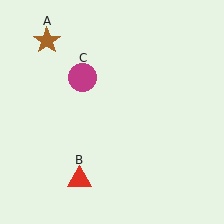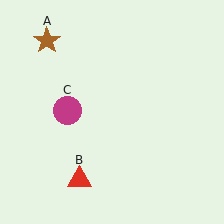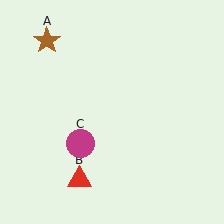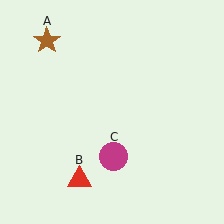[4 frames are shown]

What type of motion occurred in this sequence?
The magenta circle (object C) rotated counterclockwise around the center of the scene.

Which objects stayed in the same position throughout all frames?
Brown star (object A) and red triangle (object B) remained stationary.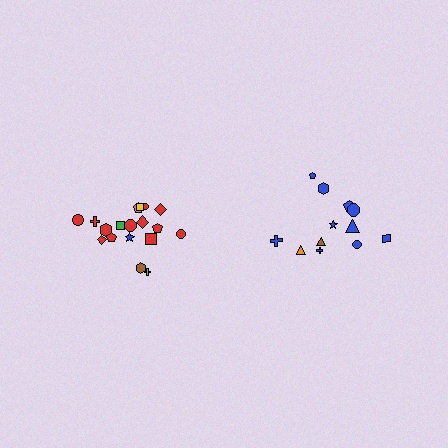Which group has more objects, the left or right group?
The left group.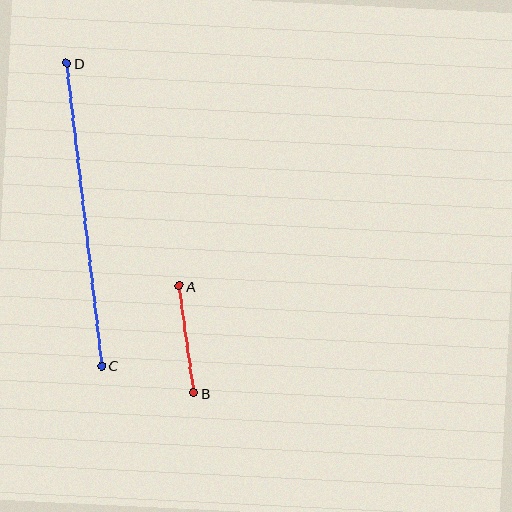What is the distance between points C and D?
The distance is approximately 305 pixels.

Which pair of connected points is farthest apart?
Points C and D are farthest apart.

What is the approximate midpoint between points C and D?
The midpoint is at approximately (84, 215) pixels.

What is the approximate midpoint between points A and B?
The midpoint is at approximately (186, 340) pixels.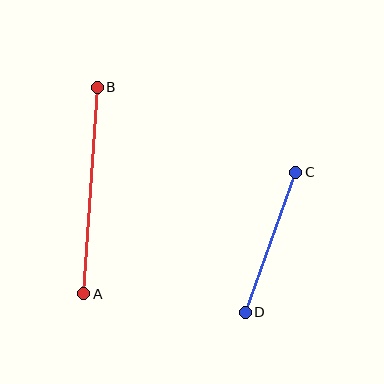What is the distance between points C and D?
The distance is approximately 149 pixels.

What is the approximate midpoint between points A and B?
The midpoint is at approximately (91, 191) pixels.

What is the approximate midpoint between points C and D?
The midpoint is at approximately (271, 242) pixels.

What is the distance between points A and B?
The distance is approximately 207 pixels.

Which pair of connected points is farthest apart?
Points A and B are farthest apart.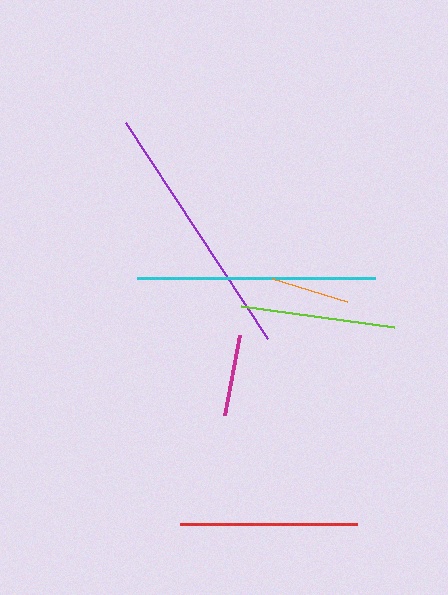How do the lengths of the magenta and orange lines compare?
The magenta and orange lines are approximately the same length.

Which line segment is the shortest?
The orange line is the shortest at approximately 79 pixels.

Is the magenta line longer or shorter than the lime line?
The lime line is longer than the magenta line.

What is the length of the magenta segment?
The magenta segment is approximately 81 pixels long.